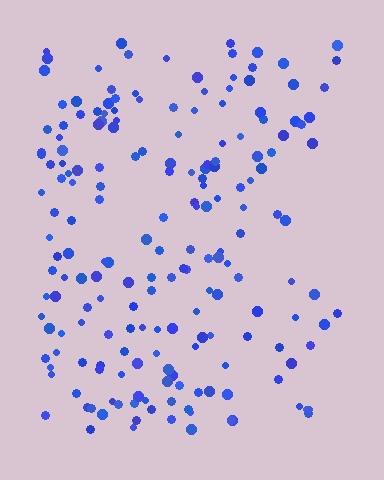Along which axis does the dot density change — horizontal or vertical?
Horizontal.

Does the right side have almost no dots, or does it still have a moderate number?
Still a moderate number, just noticeably fewer than the left.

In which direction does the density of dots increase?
From right to left, with the left side densest.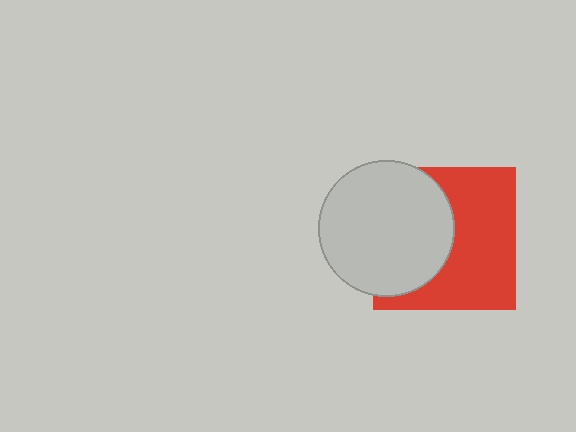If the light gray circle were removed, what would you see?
You would see the complete red square.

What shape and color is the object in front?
The object in front is a light gray circle.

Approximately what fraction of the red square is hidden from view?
Roughly 44% of the red square is hidden behind the light gray circle.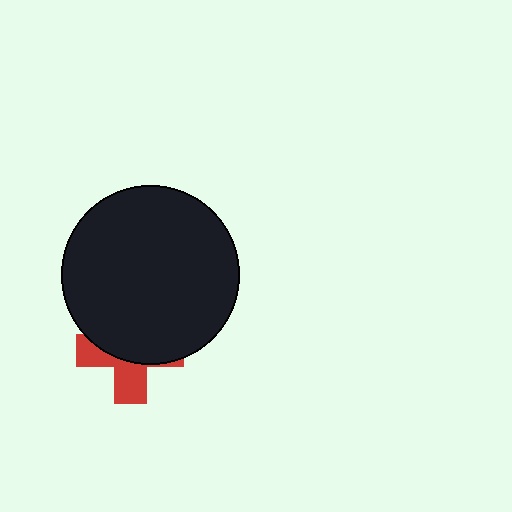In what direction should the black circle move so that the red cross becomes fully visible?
The black circle should move up. That is the shortest direction to clear the overlap and leave the red cross fully visible.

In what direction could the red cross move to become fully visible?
The red cross could move down. That would shift it out from behind the black circle entirely.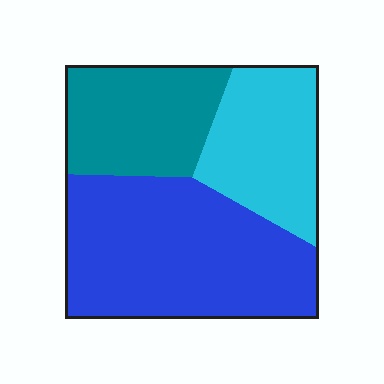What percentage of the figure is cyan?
Cyan covers about 25% of the figure.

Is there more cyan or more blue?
Blue.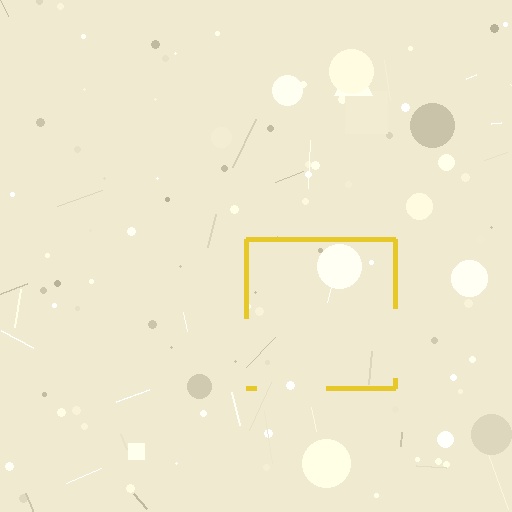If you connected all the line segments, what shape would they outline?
They would outline a square.